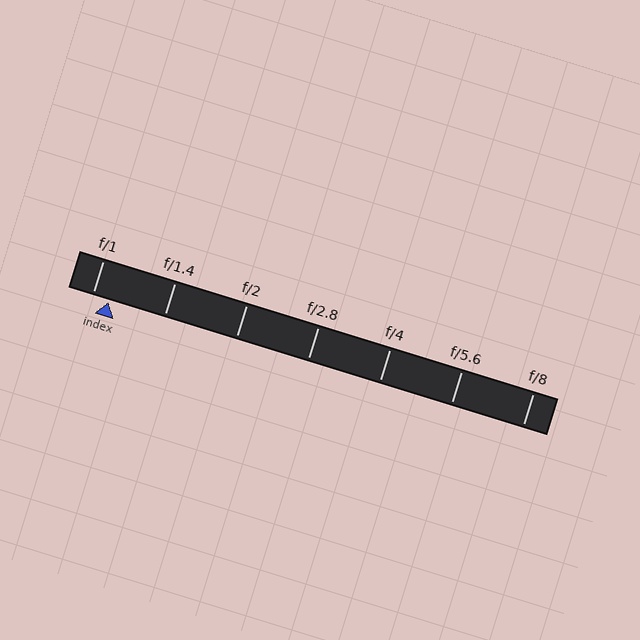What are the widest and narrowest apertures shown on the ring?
The widest aperture shown is f/1 and the narrowest is f/8.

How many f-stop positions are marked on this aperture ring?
There are 7 f-stop positions marked.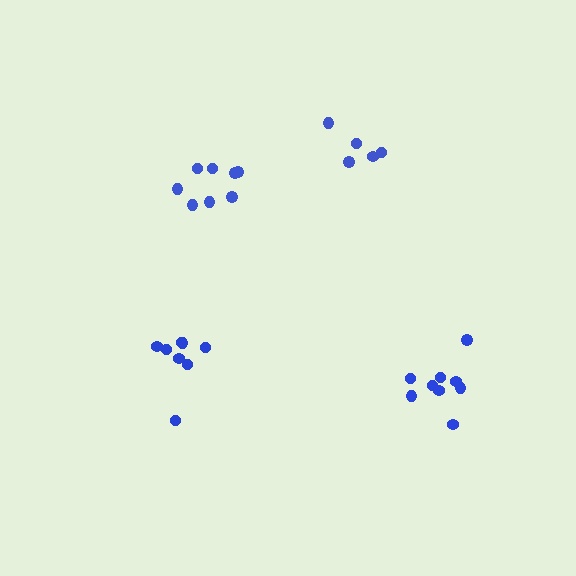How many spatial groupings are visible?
There are 4 spatial groupings.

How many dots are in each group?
Group 1: 8 dots, Group 2: 5 dots, Group 3: 8 dots, Group 4: 9 dots (30 total).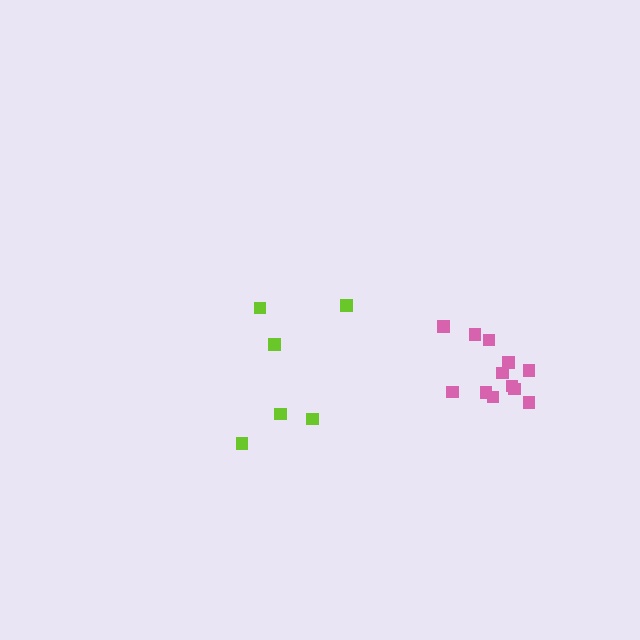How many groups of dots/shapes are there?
There are 2 groups.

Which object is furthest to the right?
The pink cluster is rightmost.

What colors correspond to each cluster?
The clusters are colored: pink, lime.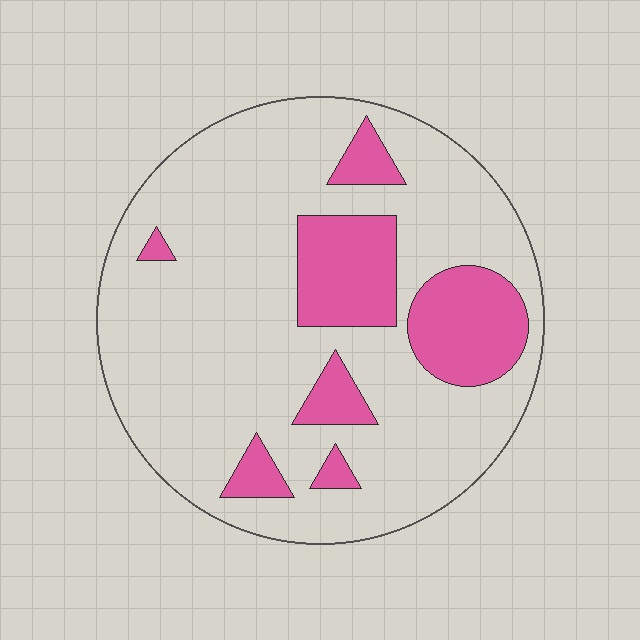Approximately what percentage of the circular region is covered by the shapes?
Approximately 20%.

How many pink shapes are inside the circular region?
7.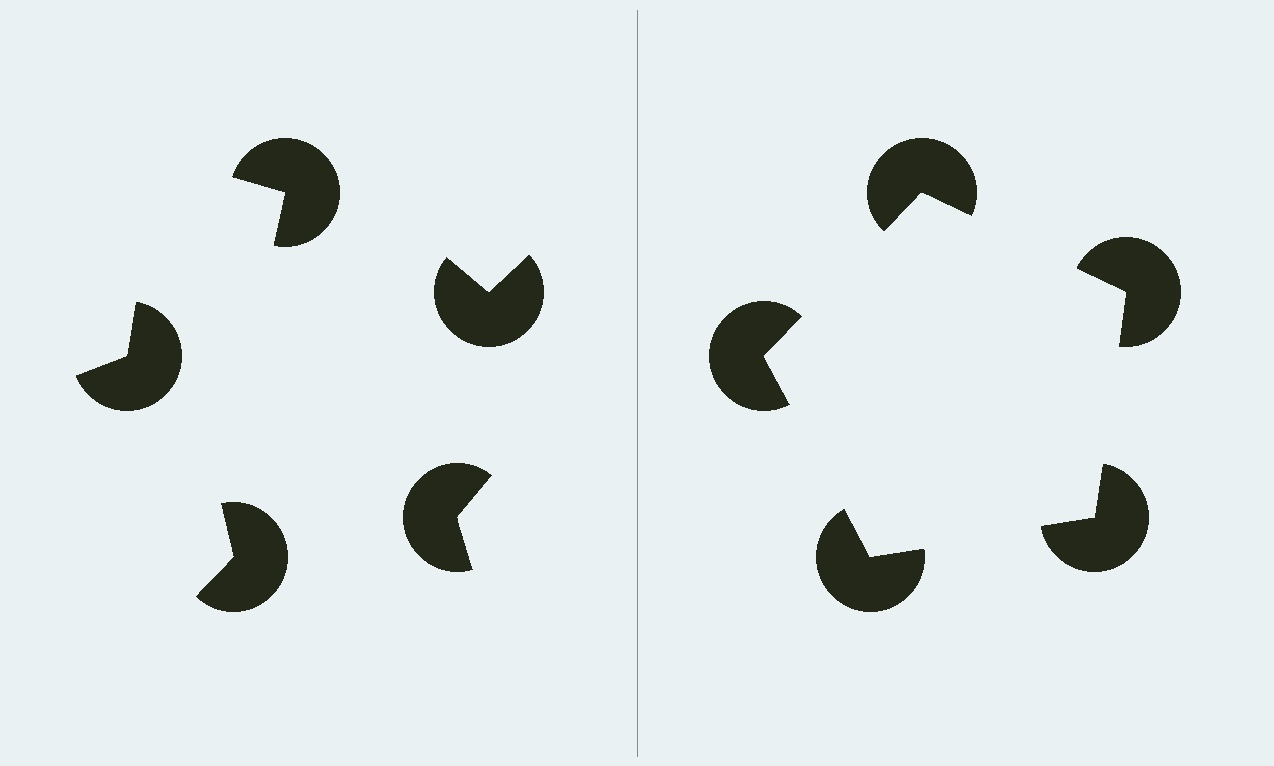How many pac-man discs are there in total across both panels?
10 — 5 on each side.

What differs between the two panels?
The pac-man discs are positioned identically on both sides; only the wedge orientations differ. On the right they align to a pentagon; on the left they are misaligned.